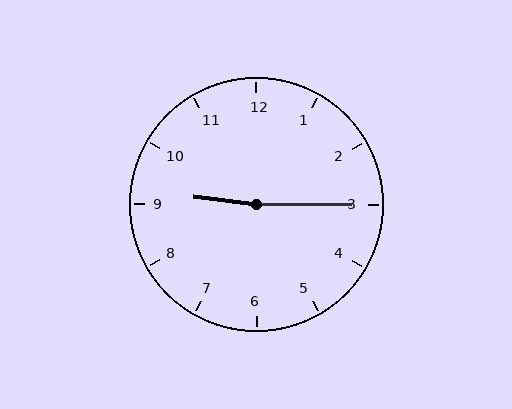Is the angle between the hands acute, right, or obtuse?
It is obtuse.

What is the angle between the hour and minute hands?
Approximately 172 degrees.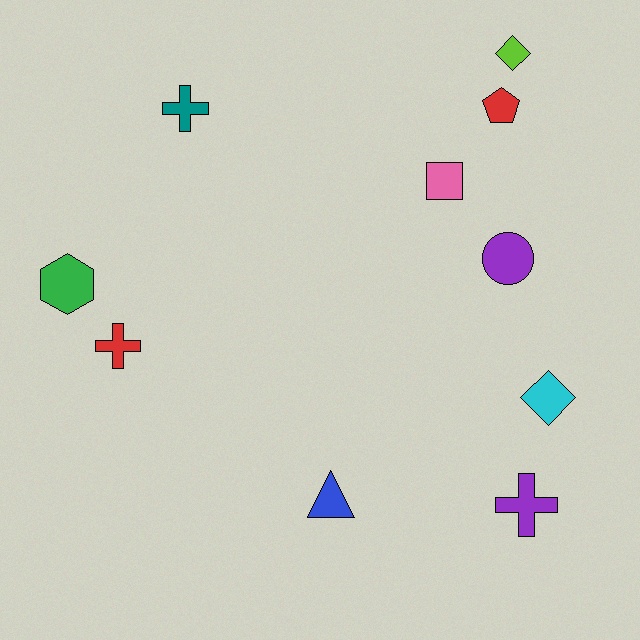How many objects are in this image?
There are 10 objects.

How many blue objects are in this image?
There is 1 blue object.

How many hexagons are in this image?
There is 1 hexagon.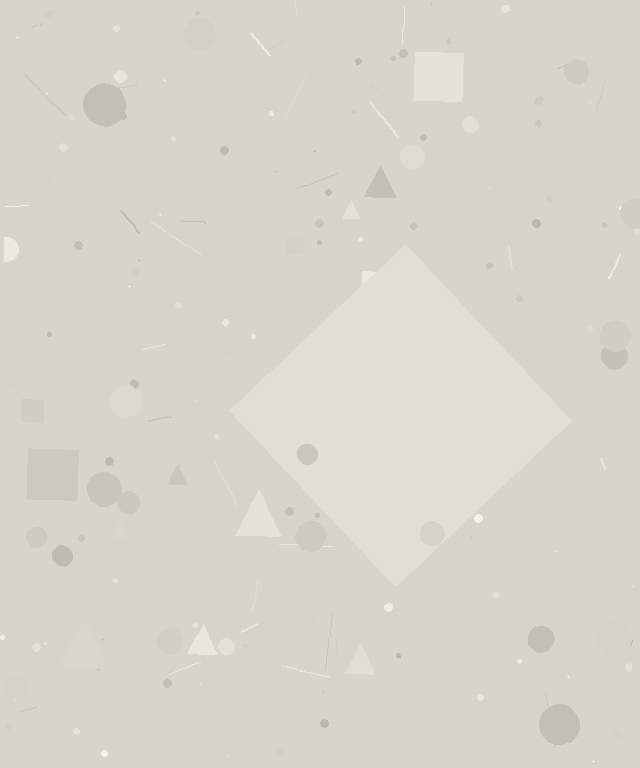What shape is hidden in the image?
A diamond is hidden in the image.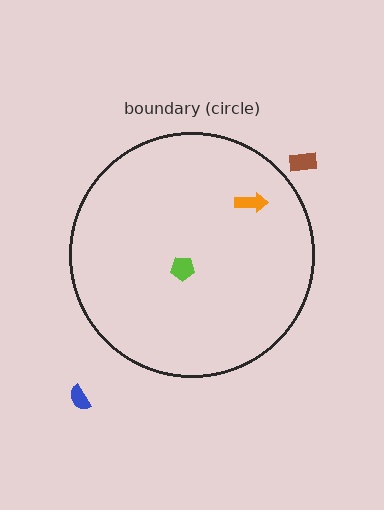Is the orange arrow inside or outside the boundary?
Inside.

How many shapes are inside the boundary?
2 inside, 2 outside.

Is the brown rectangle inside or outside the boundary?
Outside.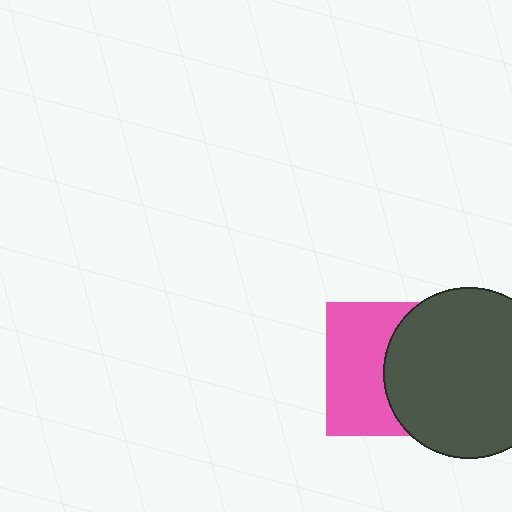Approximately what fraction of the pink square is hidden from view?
Roughly 50% of the pink square is hidden behind the dark gray circle.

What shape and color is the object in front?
The object in front is a dark gray circle.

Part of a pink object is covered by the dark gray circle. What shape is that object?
It is a square.